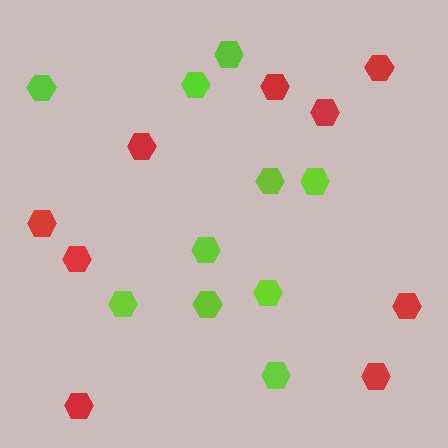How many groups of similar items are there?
There are 2 groups: one group of lime hexagons (10) and one group of red hexagons (9).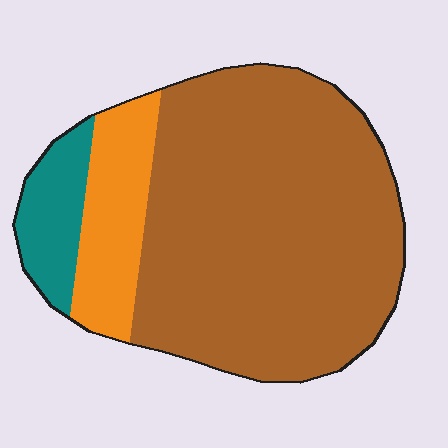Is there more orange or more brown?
Brown.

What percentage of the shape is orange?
Orange takes up about one sixth (1/6) of the shape.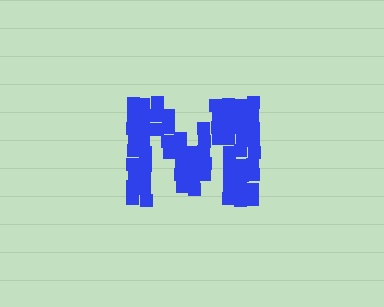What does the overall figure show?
The overall figure shows the letter M.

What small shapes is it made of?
It is made of small squares.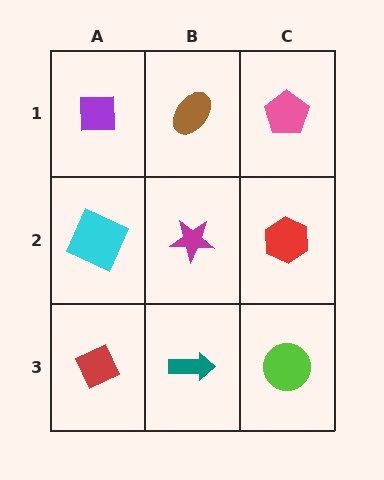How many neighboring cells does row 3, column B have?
3.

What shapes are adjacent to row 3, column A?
A cyan square (row 2, column A), a teal arrow (row 3, column B).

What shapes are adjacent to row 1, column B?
A magenta star (row 2, column B), a purple square (row 1, column A), a pink pentagon (row 1, column C).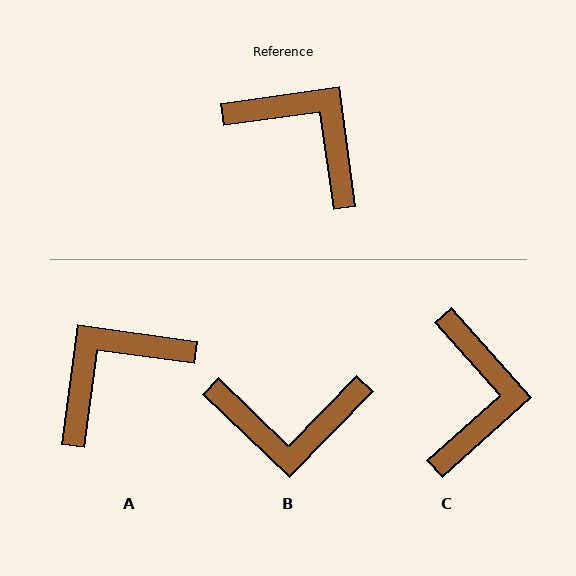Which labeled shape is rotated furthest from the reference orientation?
B, about 142 degrees away.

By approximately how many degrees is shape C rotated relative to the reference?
Approximately 56 degrees clockwise.